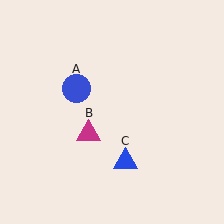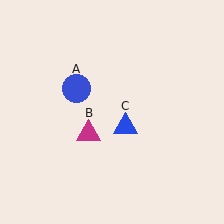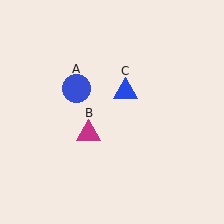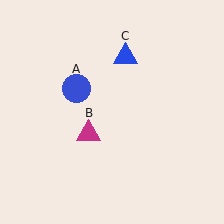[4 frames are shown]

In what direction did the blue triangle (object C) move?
The blue triangle (object C) moved up.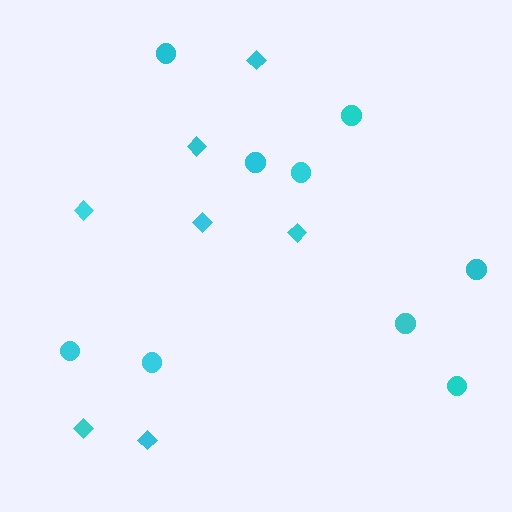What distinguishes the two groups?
There are 2 groups: one group of diamonds (7) and one group of circles (9).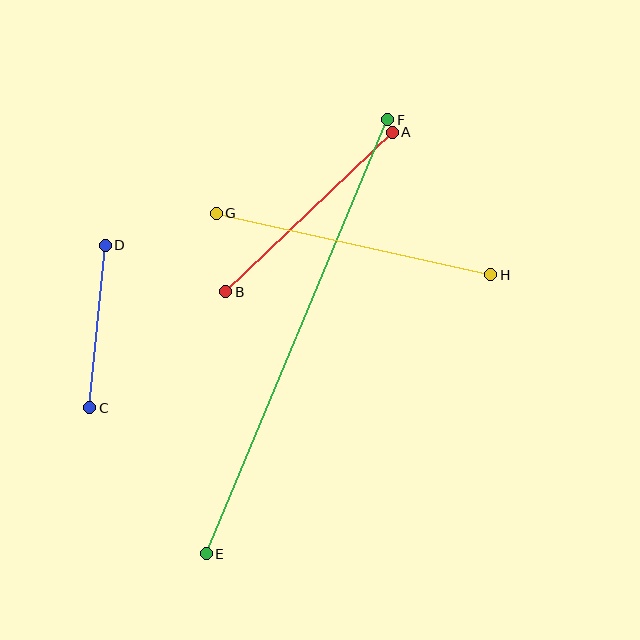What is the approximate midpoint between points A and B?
The midpoint is at approximately (309, 212) pixels.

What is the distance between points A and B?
The distance is approximately 231 pixels.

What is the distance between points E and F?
The distance is approximately 470 pixels.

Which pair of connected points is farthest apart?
Points E and F are farthest apart.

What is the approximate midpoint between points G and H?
The midpoint is at approximately (354, 244) pixels.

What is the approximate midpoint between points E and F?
The midpoint is at approximately (297, 337) pixels.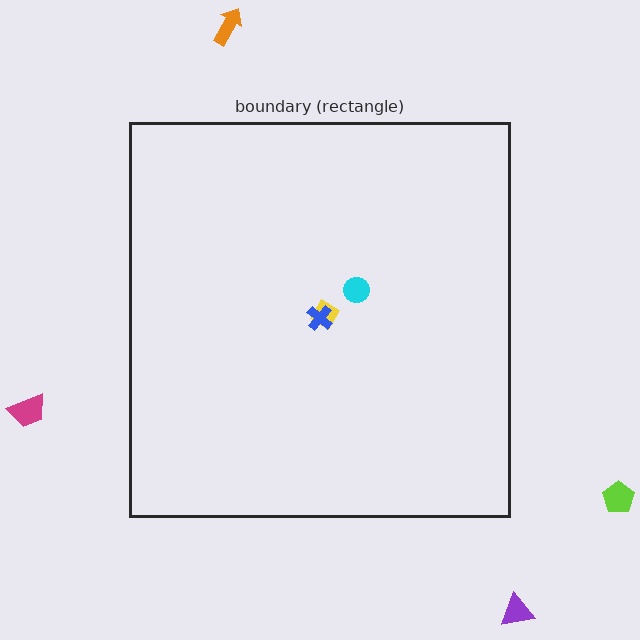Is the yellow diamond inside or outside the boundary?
Inside.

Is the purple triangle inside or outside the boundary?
Outside.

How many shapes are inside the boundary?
3 inside, 4 outside.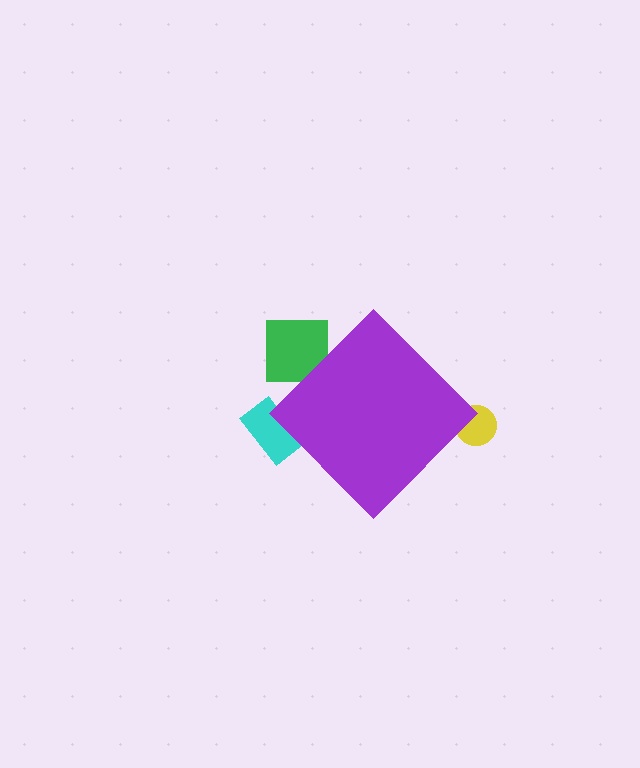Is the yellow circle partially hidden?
Yes, the yellow circle is partially hidden behind the purple diamond.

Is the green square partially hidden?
Yes, the green square is partially hidden behind the purple diamond.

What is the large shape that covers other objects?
A purple diamond.